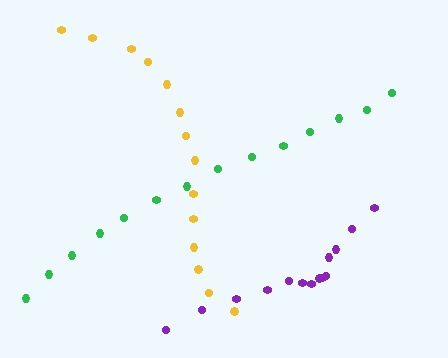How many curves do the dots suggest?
There are 3 distinct paths.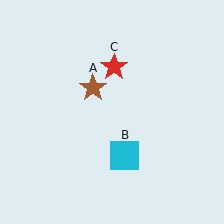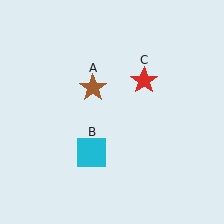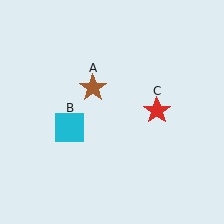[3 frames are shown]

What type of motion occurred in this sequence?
The cyan square (object B), red star (object C) rotated clockwise around the center of the scene.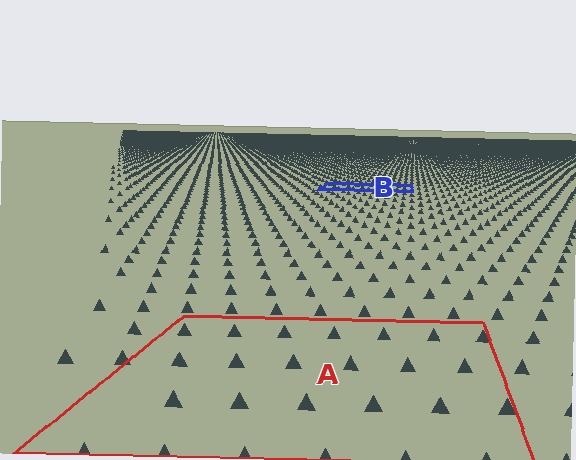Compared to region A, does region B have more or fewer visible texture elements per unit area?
Region B has more texture elements per unit area — they are packed more densely because it is farther away.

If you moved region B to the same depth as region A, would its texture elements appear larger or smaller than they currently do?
They would appear larger. At a closer depth, the same texture elements are projected at a bigger on-screen size.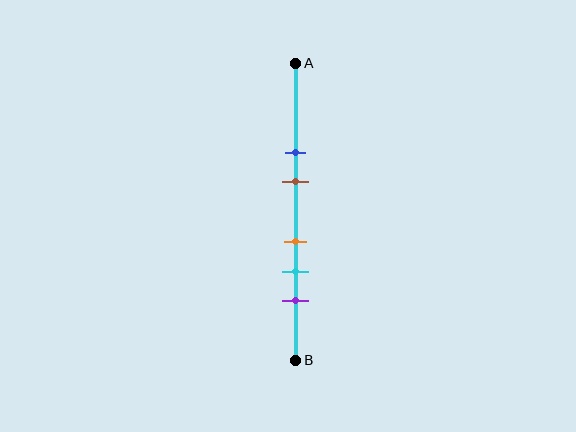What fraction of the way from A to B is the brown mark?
The brown mark is approximately 40% (0.4) of the way from A to B.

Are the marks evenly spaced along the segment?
No, the marks are not evenly spaced.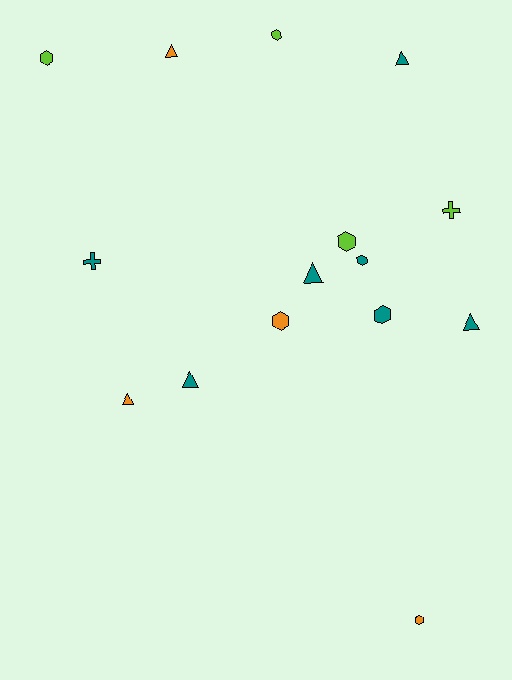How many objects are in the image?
There are 15 objects.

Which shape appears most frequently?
Hexagon, with 7 objects.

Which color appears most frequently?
Teal, with 7 objects.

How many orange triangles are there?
There are 2 orange triangles.